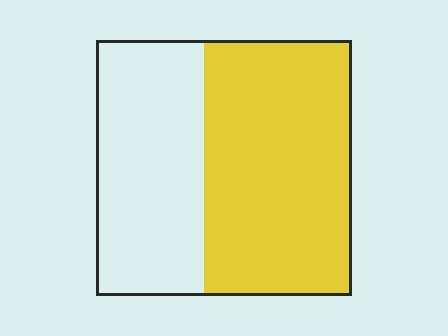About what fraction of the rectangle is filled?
About three fifths (3/5).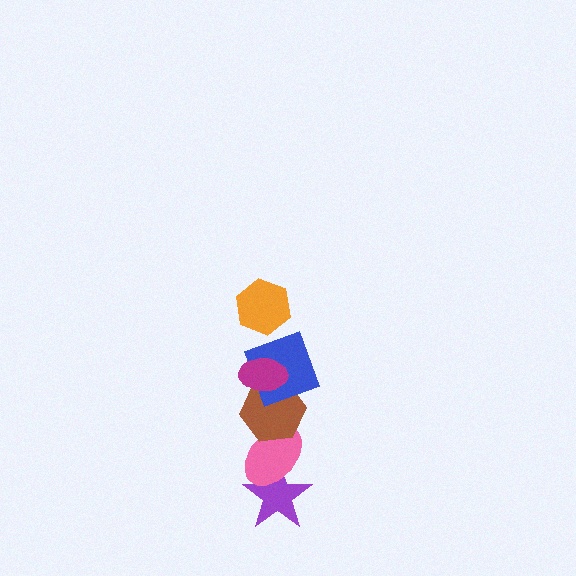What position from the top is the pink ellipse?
The pink ellipse is 5th from the top.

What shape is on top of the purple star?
The pink ellipse is on top of the purple star.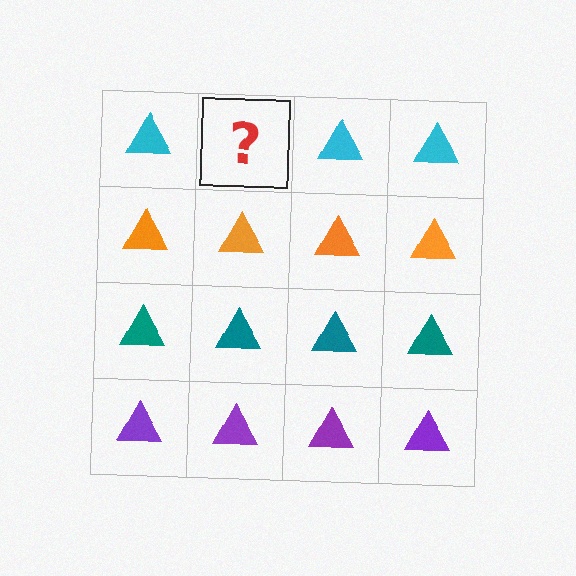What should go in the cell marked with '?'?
The missing cell should contain a cyan triangle.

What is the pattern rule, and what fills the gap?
The rule is that each row has a consistent color. The gap should be filled with a cyan triangle.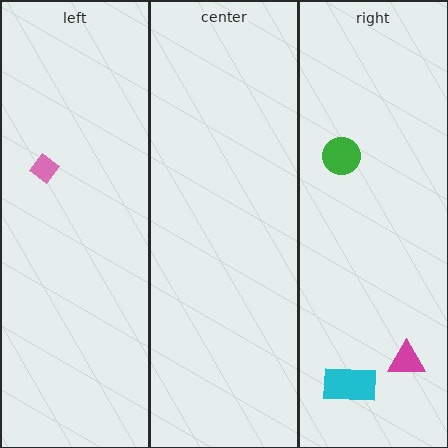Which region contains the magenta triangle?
The right region.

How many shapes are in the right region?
3.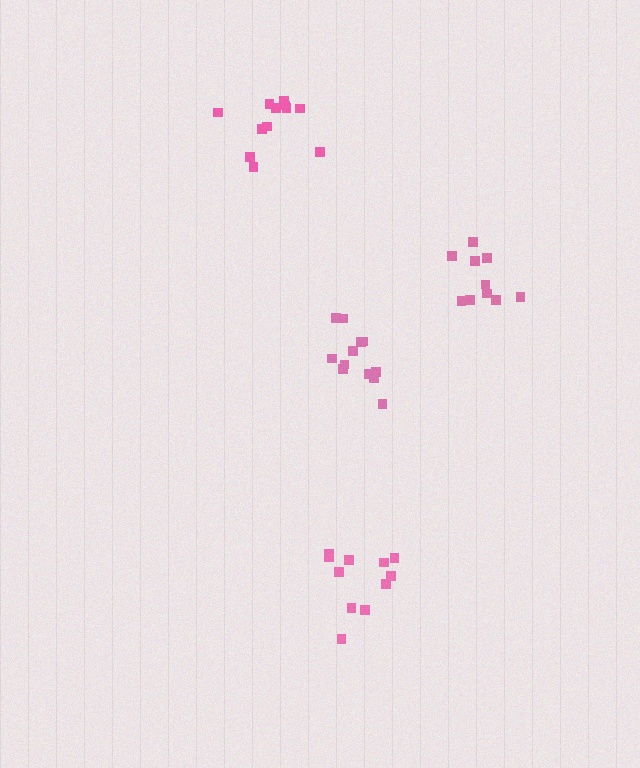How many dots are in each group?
Group 1: 10 dots, Group 2: 12 dots, Group 3: 11 dots, Group 4: 12 dots (45 total).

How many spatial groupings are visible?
There are 4 spatial groupings.